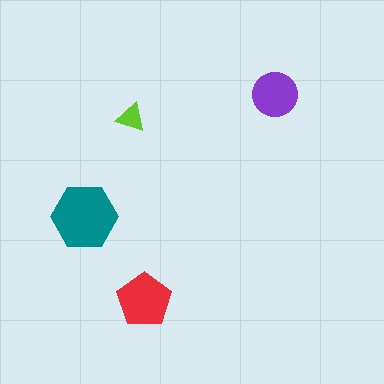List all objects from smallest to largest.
The lime triangle, the purple circle, the red pentagon, the teal hexagon.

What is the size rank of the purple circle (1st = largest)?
3rd.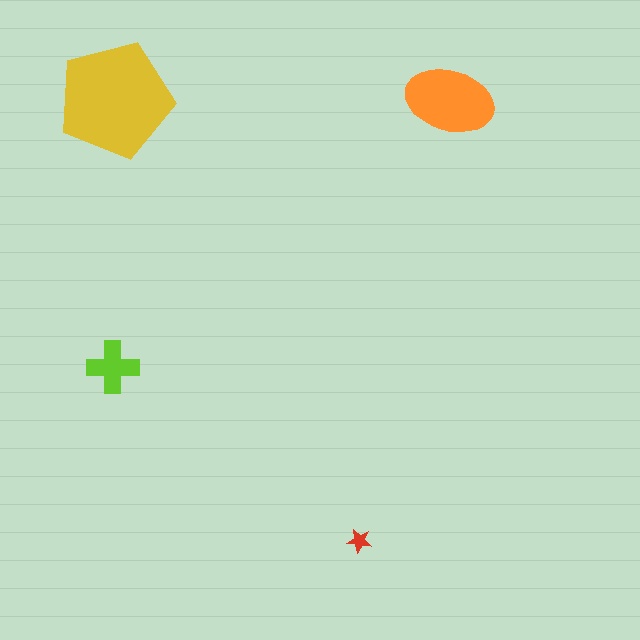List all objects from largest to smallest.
The yellow pentagon, the orange ellipse, the lime cross, the red star.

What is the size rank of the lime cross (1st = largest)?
3rd.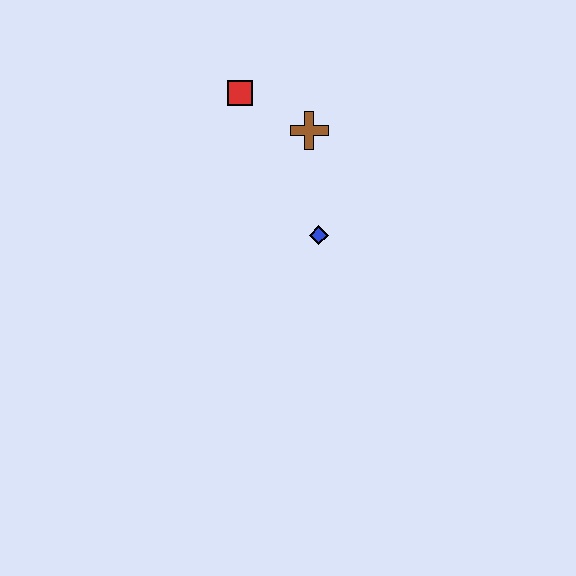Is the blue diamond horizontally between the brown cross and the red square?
No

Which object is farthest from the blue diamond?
The red square is farthest from the blue diamond.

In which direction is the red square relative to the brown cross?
The red square is to the left of the brown cross.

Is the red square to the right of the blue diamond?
No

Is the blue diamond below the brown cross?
Yes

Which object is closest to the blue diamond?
The brown cross is closest to the blue diamond.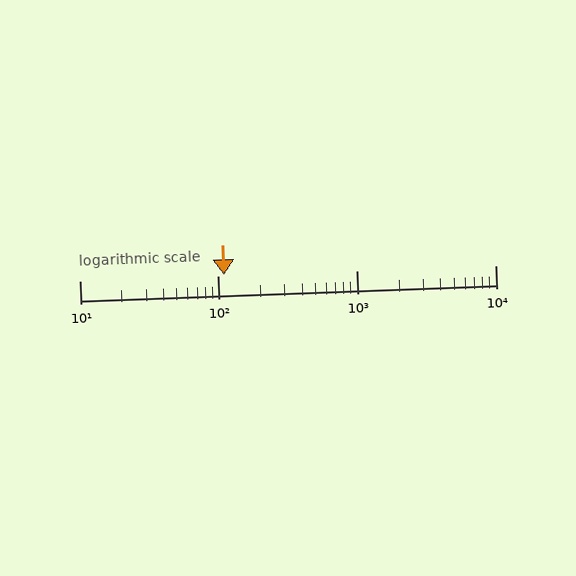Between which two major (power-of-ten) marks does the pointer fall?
The pointer is between 100 and 1000.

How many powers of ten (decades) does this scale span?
The scale spans 3 decades, from 10 to 10000.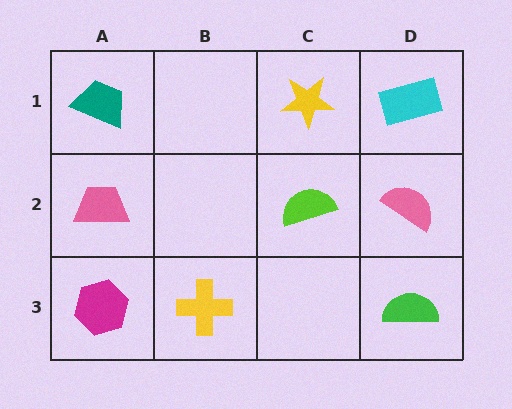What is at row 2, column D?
A pink semicircle.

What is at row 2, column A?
A pink trapezoid.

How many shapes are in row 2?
3 shapes.